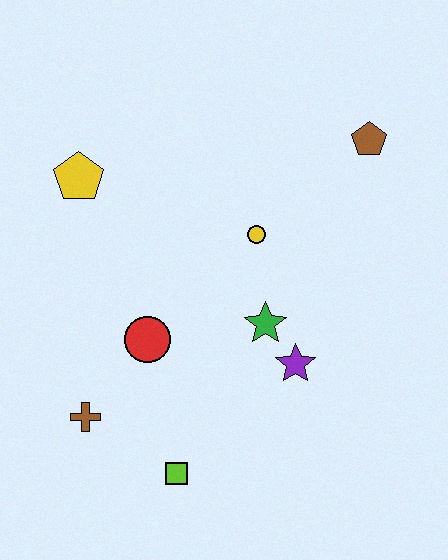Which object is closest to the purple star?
The green star is closest to the purple star.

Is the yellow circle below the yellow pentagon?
Yes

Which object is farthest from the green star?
The yellow pentagon is farthest from the green star.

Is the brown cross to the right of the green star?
No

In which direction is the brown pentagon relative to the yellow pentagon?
The brown pentagon is to the right of the yellow pentagon.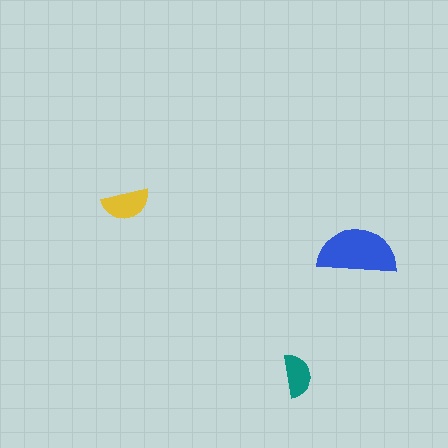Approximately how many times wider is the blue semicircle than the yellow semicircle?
About 1.5 times wider.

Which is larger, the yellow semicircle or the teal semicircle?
The yellow one.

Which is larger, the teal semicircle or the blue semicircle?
The blue one.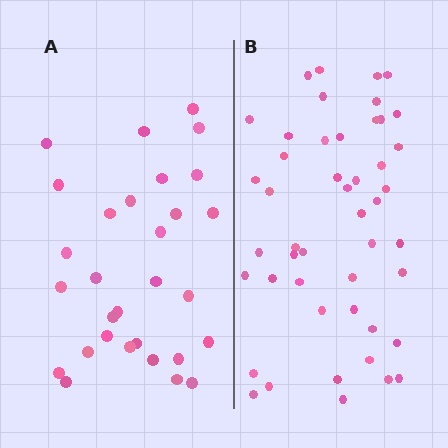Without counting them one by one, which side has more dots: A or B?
Region B (the right region) has more dots.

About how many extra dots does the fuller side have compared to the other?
Region B has approximately 15 more dots than region A.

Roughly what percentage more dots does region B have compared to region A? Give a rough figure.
About 55% more.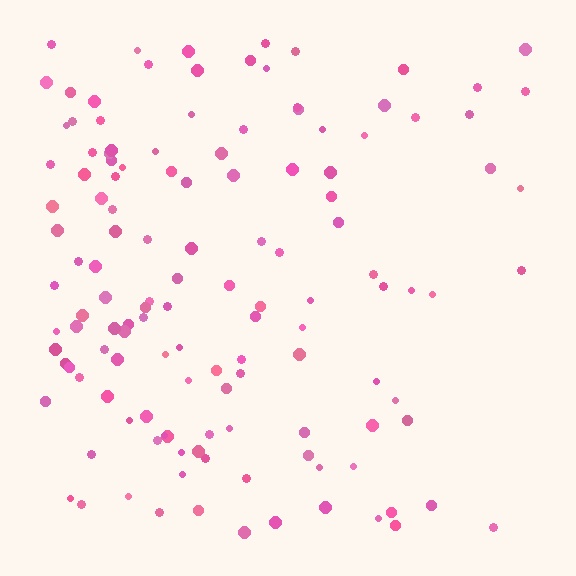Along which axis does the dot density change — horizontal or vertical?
Horizontal.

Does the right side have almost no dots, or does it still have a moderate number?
Still a moderate number, just noticeably fewer than the left.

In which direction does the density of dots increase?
From right to left, with the left side densest.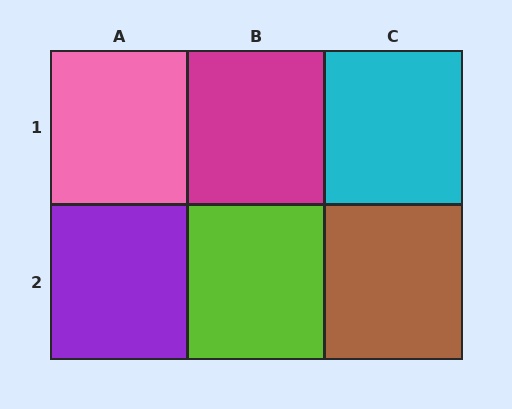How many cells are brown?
1 cell is brown.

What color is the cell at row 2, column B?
Lime.